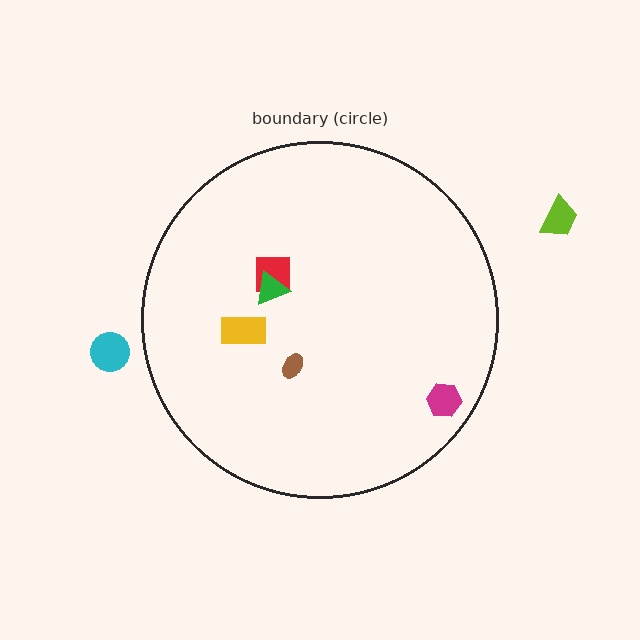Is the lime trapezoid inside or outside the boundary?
Outside.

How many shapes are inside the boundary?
5 inside, 2 outside.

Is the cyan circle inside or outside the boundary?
Outside.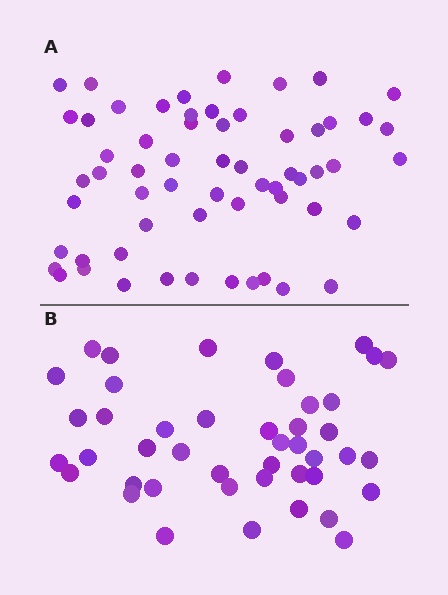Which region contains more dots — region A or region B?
Region A (the top region) has more dots.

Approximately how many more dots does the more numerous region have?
Region A has approximately 15 more dots than region B.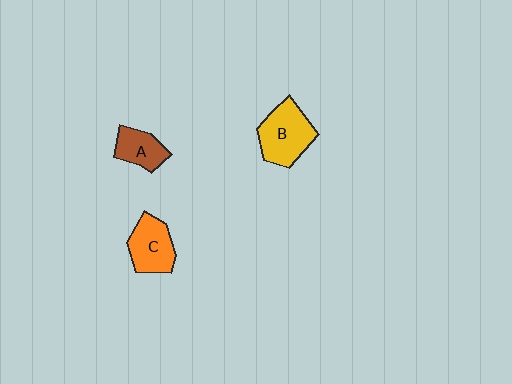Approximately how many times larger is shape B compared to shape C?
Approximately 1.2 times.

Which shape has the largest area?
Shape B (yellow).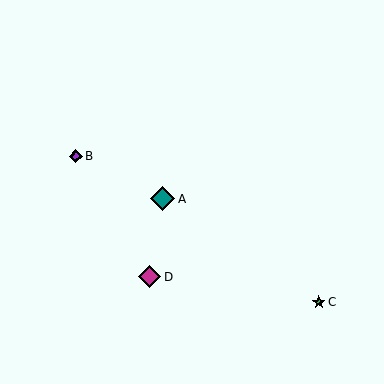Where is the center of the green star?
The center of the green star is at (319, 302).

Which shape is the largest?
The teal diamond (labeled A) is the largest.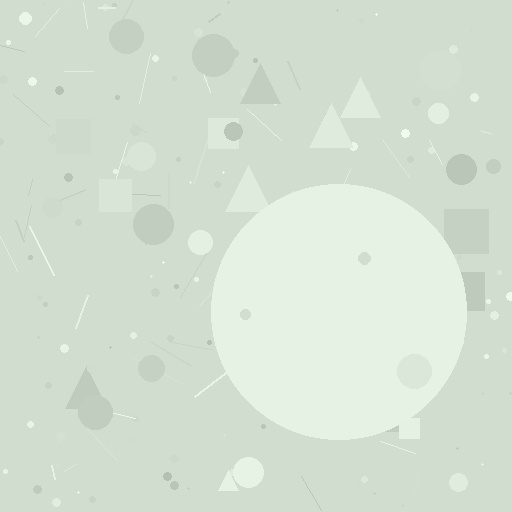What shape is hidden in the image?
A circle is hidden in the image.